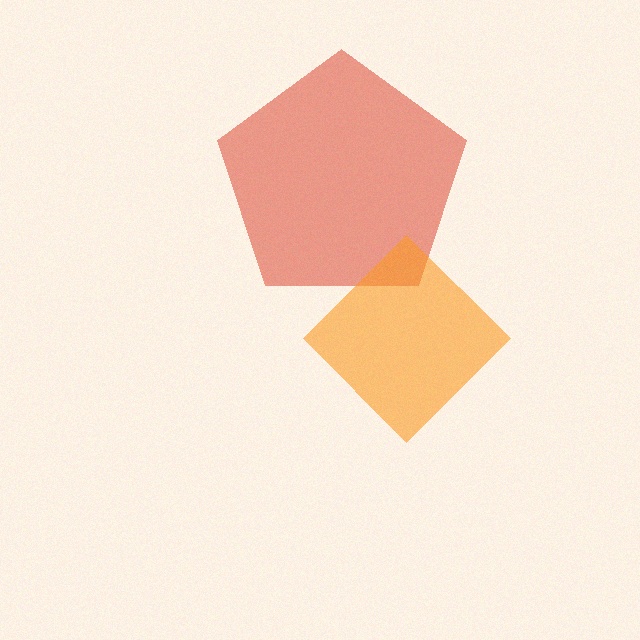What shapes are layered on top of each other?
The layered shapes are: a red pentagon, an orange diamond.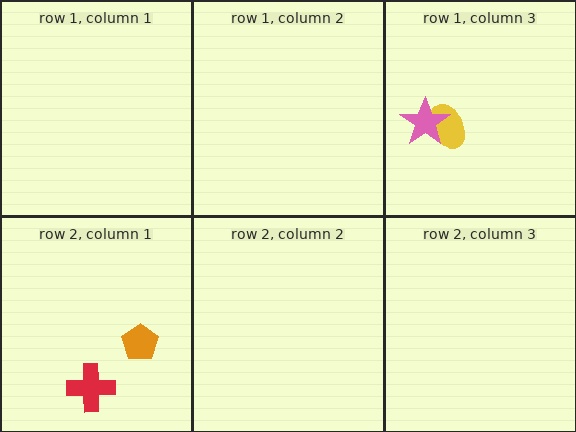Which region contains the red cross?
The row 2, column 1 region.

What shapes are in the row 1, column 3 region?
The yellow ellipse, the pink star.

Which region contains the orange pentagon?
The row 2, column 1 region.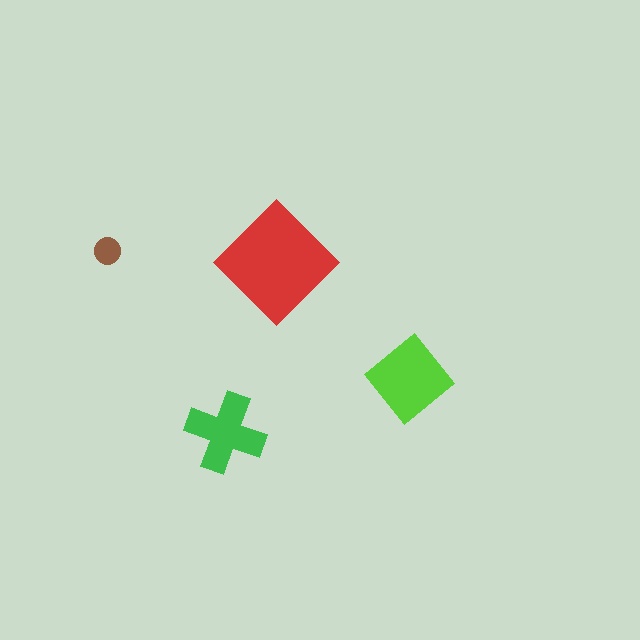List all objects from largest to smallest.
The red diamond, the lime diamond, the green cross, the brown circle.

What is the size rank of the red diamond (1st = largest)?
1st.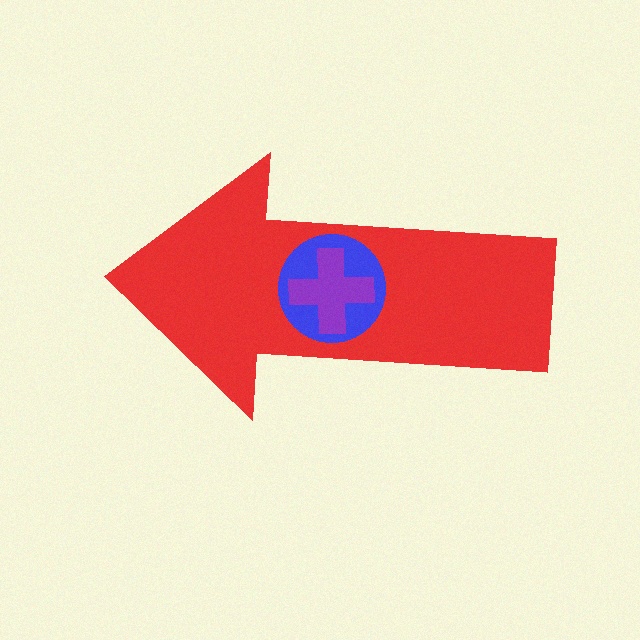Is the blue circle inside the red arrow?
Yes.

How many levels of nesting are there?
3.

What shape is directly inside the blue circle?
The purple cross.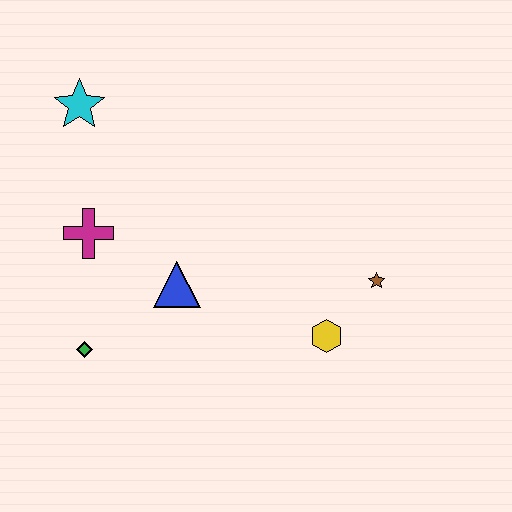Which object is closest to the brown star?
The yellow hexagon is closest to the brown star.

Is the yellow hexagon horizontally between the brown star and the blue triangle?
Yes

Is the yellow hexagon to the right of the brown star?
No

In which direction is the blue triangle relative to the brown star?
The blue triangle is to the left of the brown star.